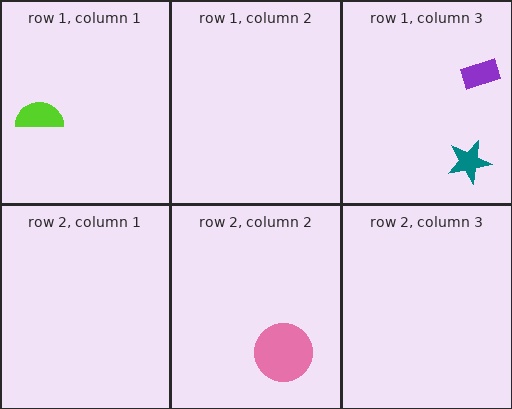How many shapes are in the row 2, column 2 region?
1.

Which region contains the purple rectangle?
The row 1, column 3 region.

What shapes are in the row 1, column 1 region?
The lime semicircle.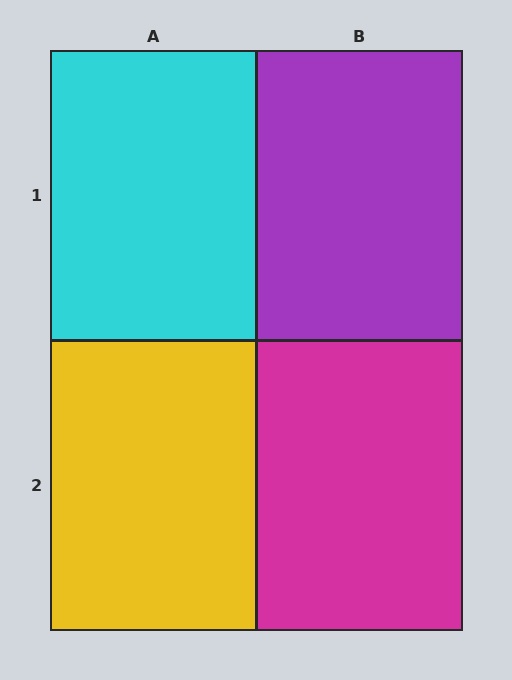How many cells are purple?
1 cell is purple.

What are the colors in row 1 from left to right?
Cyan, purple.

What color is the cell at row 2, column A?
Yellow.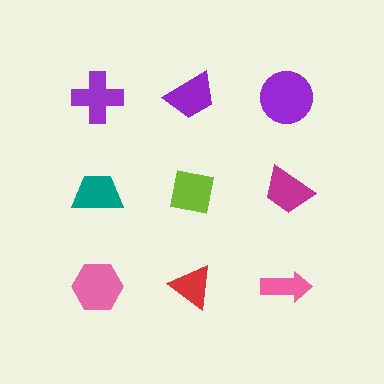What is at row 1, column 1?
A purple cross.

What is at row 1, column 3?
A purple circle.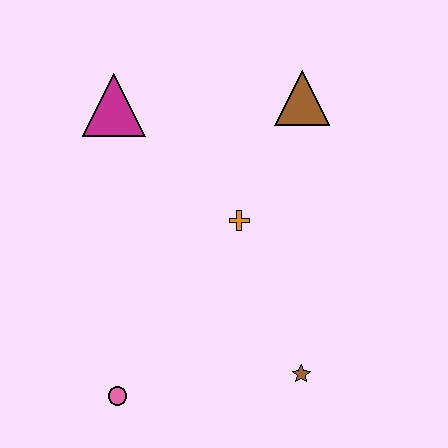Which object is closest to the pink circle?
The brown star is closest to the pink circle.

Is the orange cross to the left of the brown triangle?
Yes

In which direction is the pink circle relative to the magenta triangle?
The pink circle is below the magenta triangle.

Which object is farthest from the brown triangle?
The pink circle is farthest from the brown triangle.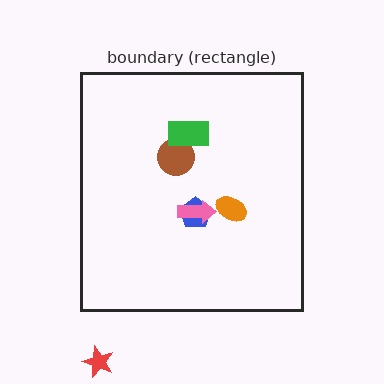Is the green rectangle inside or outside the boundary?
Inside.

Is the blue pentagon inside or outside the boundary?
Inside.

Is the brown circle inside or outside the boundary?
Inside.